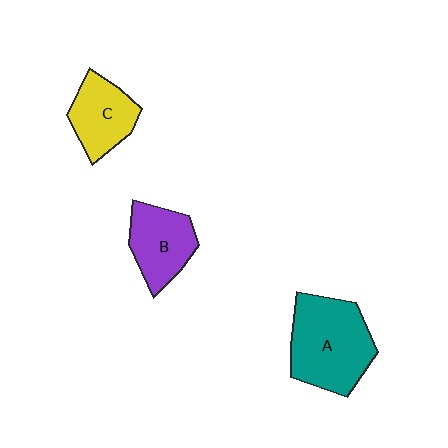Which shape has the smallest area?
Shape C (yellow).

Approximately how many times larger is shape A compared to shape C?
Approximately 1.7 times.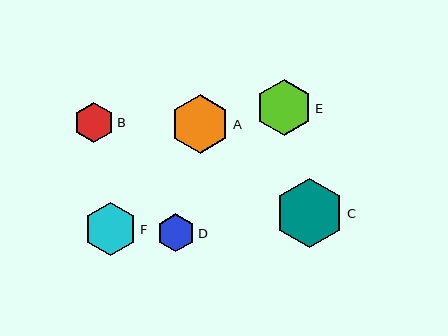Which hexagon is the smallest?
Hexagon D is the smallest with a size of approximately 38 pixels.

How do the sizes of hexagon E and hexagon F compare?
Hexagon E and hexagon F are approximately the same size.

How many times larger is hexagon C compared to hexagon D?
Hexagon C is approximately 1.8 times the size of hexagon D.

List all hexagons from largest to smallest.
From largest to smallest: C, A, E, F, B, D.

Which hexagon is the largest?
Hexagon C is the largest with a size of approximately 70 pixels.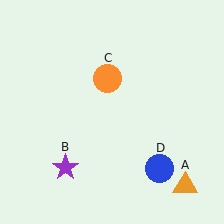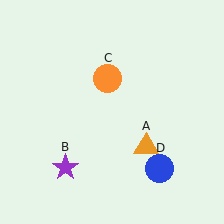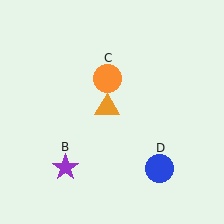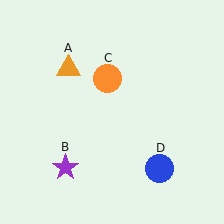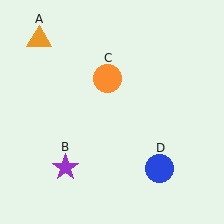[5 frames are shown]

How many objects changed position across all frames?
1 object changed position: orange triangle (object A).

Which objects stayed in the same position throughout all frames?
Purple star (object B) and orange circle (object C) and blue circle (object D) remained stationary.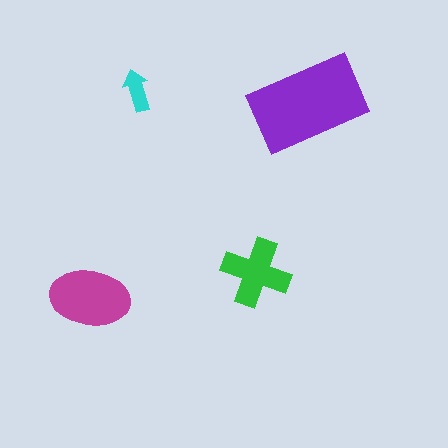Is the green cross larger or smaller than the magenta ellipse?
Smaller.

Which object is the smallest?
The cyan arrow.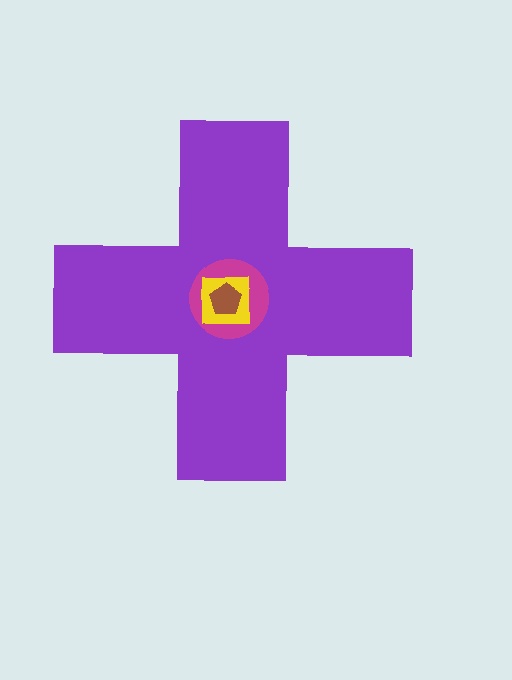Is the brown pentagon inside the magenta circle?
Yes.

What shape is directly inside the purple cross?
The magenta circle.